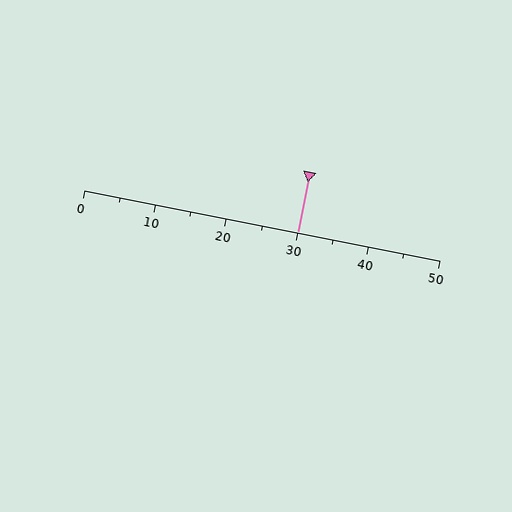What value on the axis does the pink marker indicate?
The marker indicates approximately 30.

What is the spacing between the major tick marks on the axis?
The major ticks are spaced 10 apart.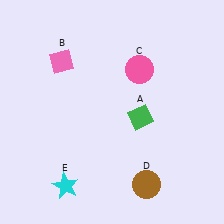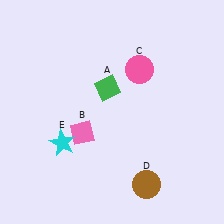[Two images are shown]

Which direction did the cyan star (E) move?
The cyan star (E) moved up.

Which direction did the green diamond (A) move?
The green diamond (A) moved left.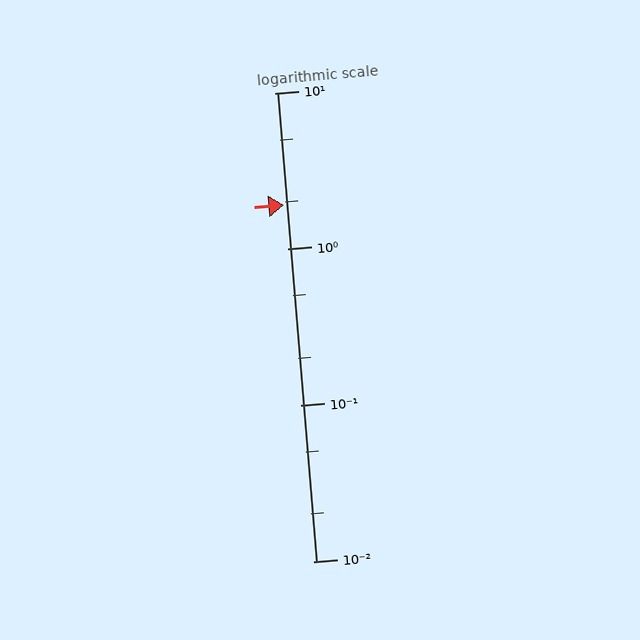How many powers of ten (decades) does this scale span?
The scale spans 3 decades, from 0.01 to 10.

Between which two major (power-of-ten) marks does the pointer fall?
The pointer is between 1 and 10.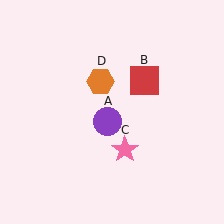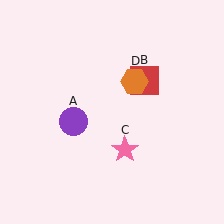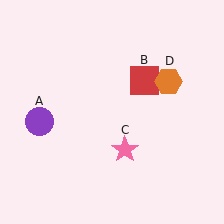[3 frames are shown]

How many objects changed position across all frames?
2 objects changed position: purple circle (object A), orange hexagon (object D).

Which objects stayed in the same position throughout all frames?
Red square (object B) and pink star (object C) remained stationary.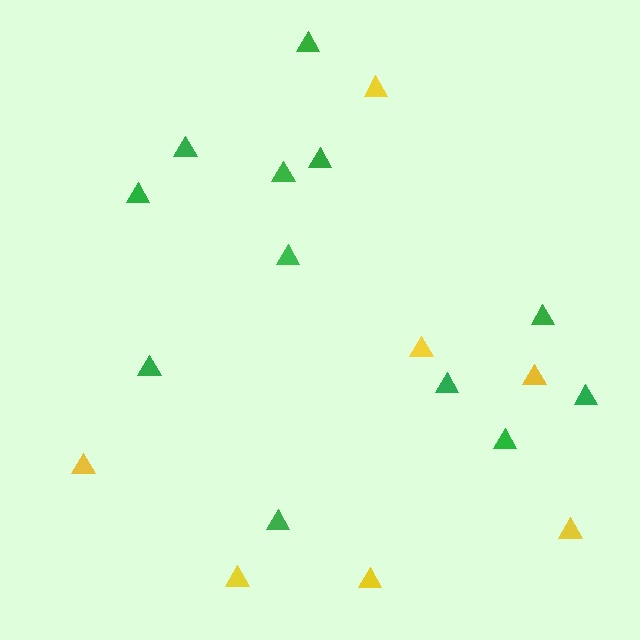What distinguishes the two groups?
There are 2 groups: one group of green triangles (12) and one group of yellow triangles (7).